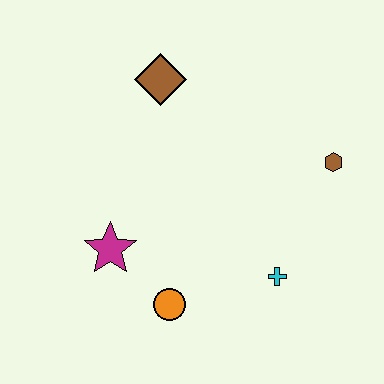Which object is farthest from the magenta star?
The brown hexagon is farthest from the magenta star.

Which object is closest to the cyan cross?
The orange circle is closest to the cyan cross.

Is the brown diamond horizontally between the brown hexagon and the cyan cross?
No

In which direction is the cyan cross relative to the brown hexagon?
The cyan cross is below the brown hexagon.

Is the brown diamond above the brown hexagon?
Yes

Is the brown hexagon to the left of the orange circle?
No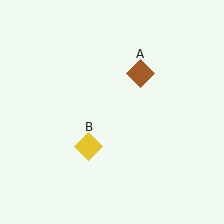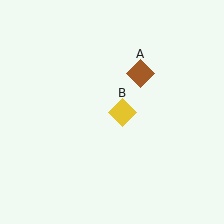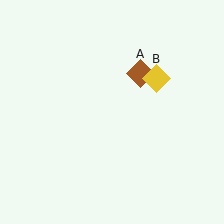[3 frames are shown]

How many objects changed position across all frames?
1 object changed position: yellow diamond (object B).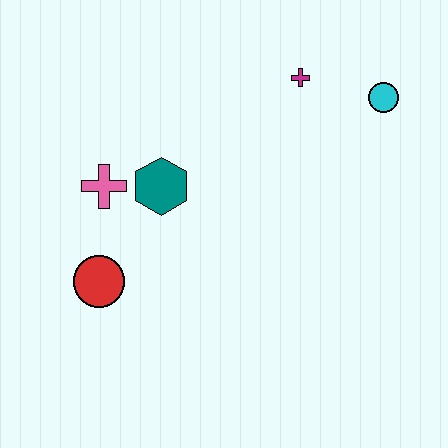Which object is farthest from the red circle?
The cyan circle is farthest from the red circle.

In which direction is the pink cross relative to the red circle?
The pink cross is above the red circle.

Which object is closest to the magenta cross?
The cyan circle is closest to the magenta cross.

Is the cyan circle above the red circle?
Yes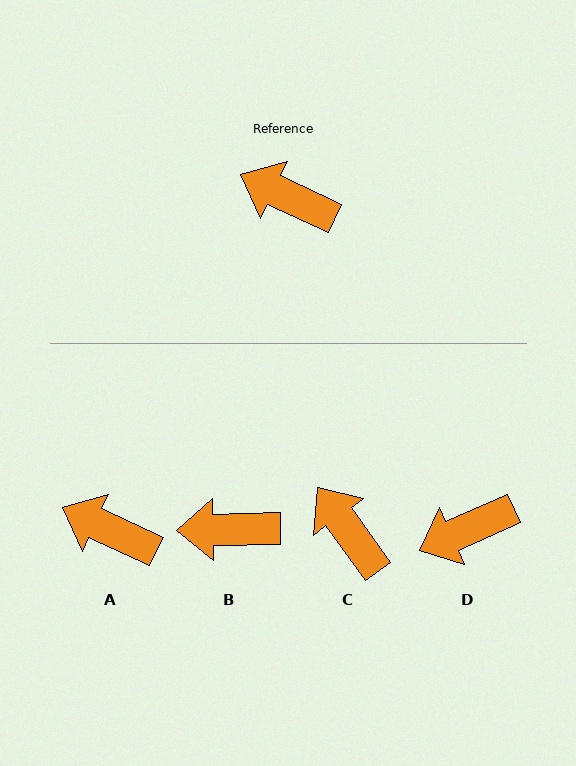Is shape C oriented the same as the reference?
No, it is off by about 29 degrees.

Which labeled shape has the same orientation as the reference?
A.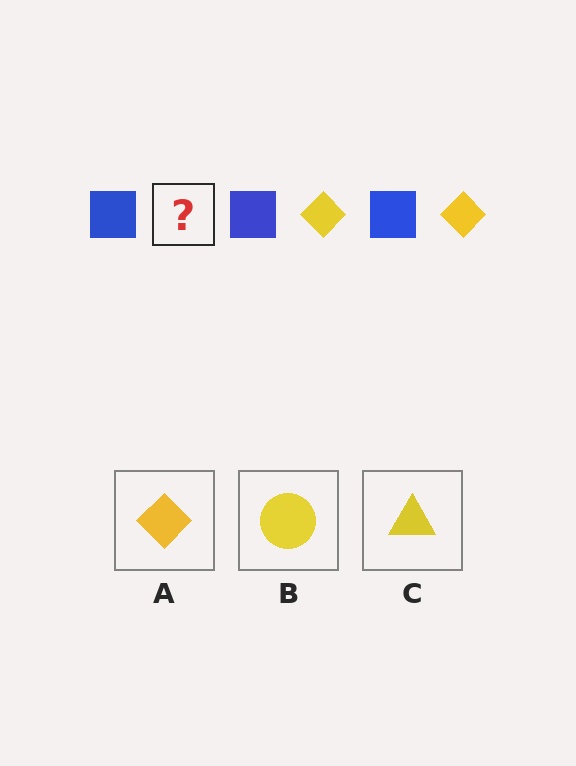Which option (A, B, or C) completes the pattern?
A.